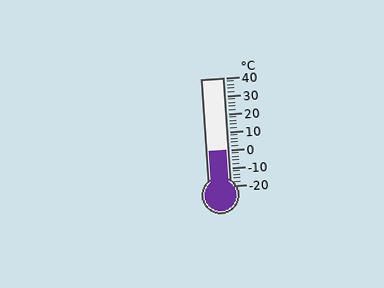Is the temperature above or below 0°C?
The temperature is at 0°C.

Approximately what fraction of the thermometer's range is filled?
The thermometer is filled to approximately 35% of its range.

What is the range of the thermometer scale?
The thermometer scale ranges from -20°C to 40°C.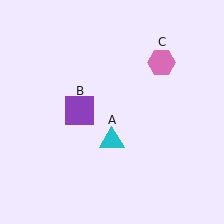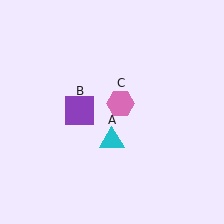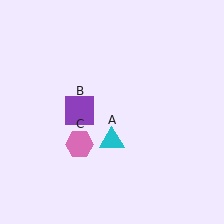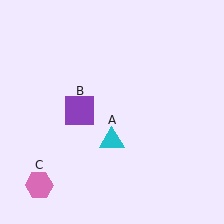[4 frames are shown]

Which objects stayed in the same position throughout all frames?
Cyan triangle (object A) and purple square (object B) remained stationary.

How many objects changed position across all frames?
1 object changed position: pink hexagon (object C).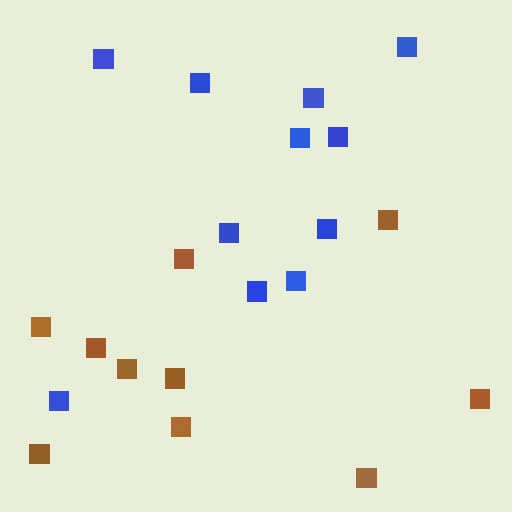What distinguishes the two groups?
There are 2 groups: one group of blue squares (11) and one group of brown squares (10).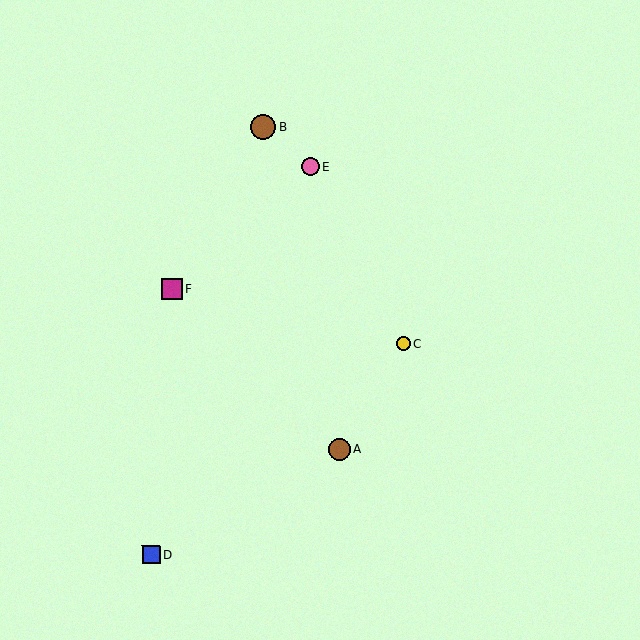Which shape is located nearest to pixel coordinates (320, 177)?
The pink circle (labeled E) at (310, 167) is nearest to that location.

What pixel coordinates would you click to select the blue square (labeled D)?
Click at (151, 555) to select the blue square D.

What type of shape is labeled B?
Shape B is a brown circle.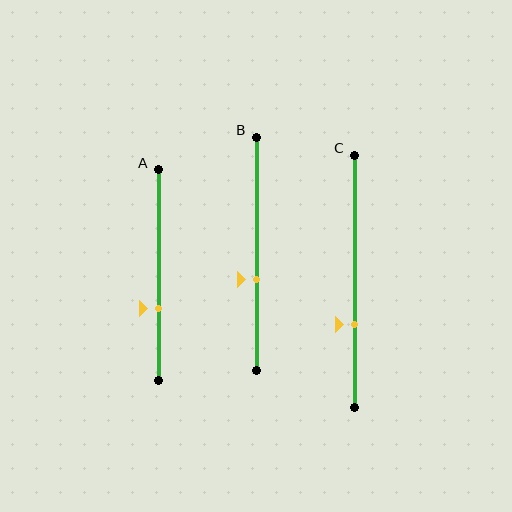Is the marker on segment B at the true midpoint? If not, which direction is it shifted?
No, the marker on segment B is shifted downward by about 11% of the segment length.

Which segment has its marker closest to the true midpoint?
Segment B has its marker closest to the true midpoint.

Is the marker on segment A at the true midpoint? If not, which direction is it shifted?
No, the marker on segment A is shifted downward by about 16% of the segment length.